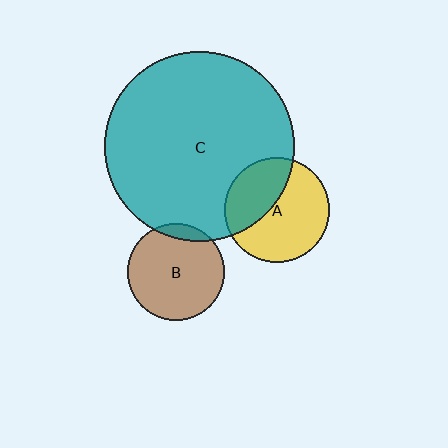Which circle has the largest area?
Circle C (teal).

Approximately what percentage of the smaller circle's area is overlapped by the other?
Approximately 40%.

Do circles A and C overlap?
Yes.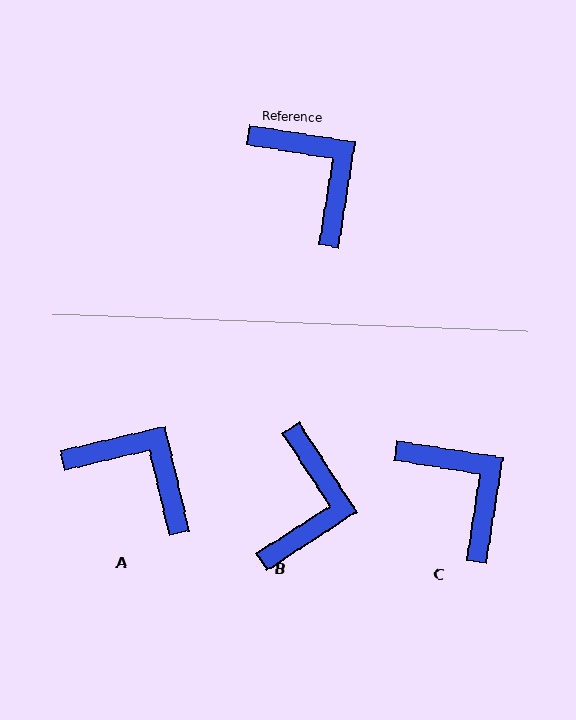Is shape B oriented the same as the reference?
No, it is off by about 48 degrees.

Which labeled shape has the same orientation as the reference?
C.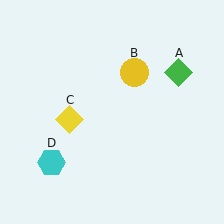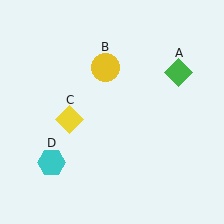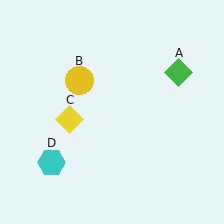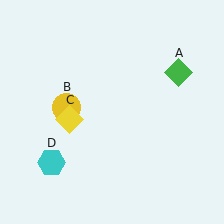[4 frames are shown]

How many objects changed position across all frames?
1 object changed position: yellow circle (object B).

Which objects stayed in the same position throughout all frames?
Green diamond (object A) and yellow diamond (object C) and cyan hexagon (object D) remained stationary.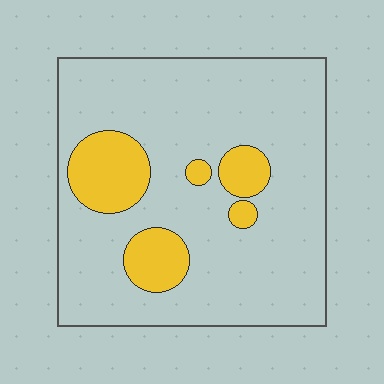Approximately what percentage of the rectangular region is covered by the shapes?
Approximately 15%.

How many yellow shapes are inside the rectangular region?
5.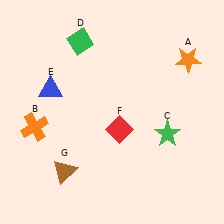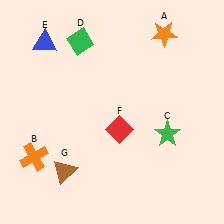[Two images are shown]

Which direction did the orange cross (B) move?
The orange cross (B) moved down.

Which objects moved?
The objects that moved are: the orange star (A), the orange cross (B), the blue triangle (E).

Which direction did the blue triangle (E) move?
The blue triangle (E) moved up.